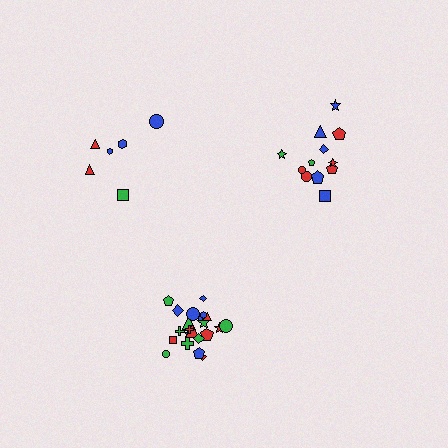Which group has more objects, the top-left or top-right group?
The top-right group.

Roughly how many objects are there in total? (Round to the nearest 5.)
Roughly 40 objects in total.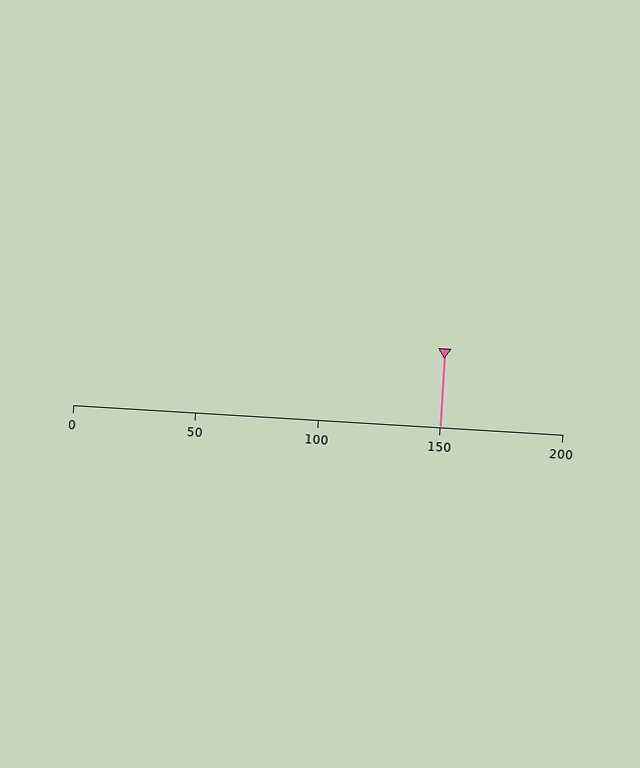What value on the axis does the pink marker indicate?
The marker indicates approximately 150.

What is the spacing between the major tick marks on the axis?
The major ticks are spaced 50 apart.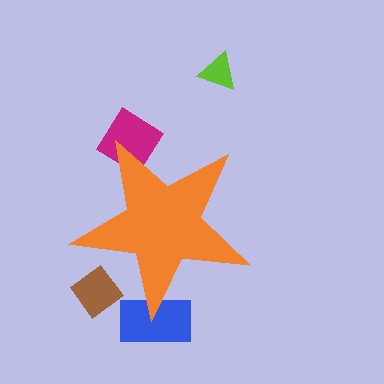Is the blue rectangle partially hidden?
Yes, the blue rectangle is partially hidden behind the orange star.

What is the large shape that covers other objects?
An orange star.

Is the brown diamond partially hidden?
Yes, the brown diamond is partially hidden behind the orange star.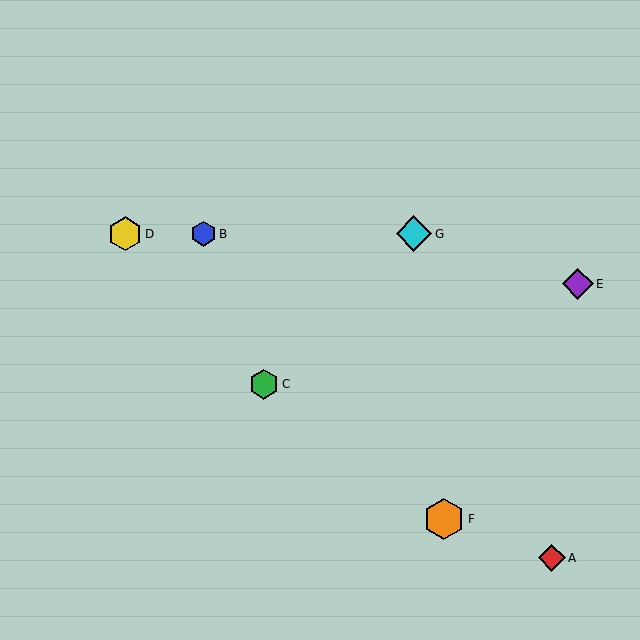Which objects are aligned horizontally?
Objects B, D, G are aligned horizontally.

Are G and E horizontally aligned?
No, G is at y≈234 and E is at y≈284.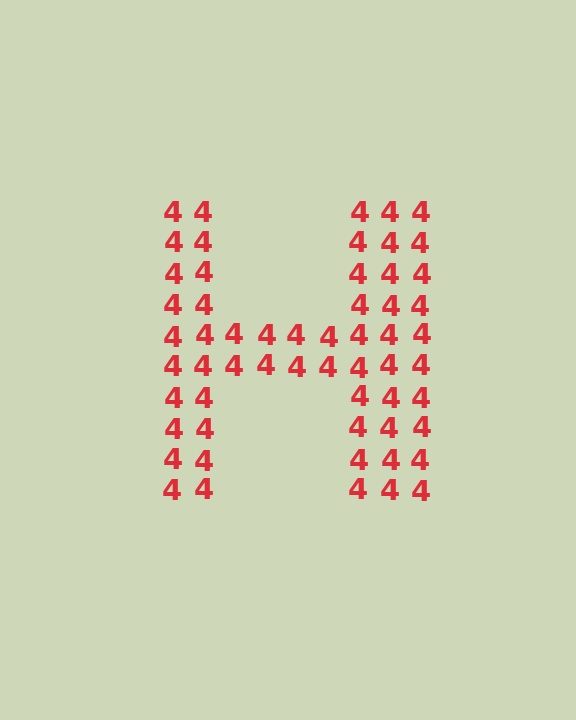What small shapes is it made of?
It is made of small digit 4's.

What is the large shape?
The large shape is the letter H.